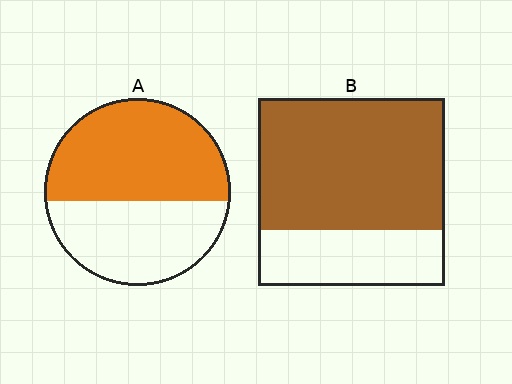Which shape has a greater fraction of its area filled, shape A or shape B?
Shape B.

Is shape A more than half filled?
Yes.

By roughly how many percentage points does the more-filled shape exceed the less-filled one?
By roughly 15 percentage points (B over A).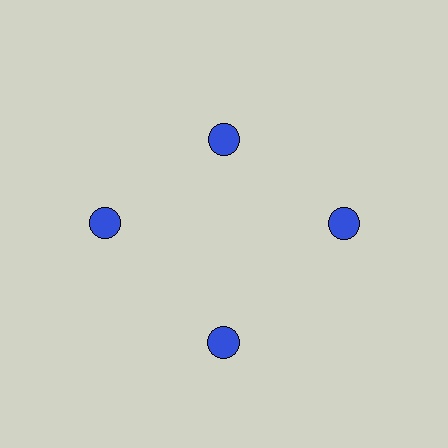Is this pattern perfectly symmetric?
No. The 4 blue circles are arranged in a ring, but one element near the 12 o'clock position is pulled inward toward the center, breaking the 4-fold rotational symmetry.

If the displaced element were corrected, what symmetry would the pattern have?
It would have 4-fold rotational symmetry — the pattern would map onto itself every 90 degrees.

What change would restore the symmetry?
The symmetry would be restored by moving it outward, back onto the ring so that all 4 circles sit at equal angles and equal distance from the center.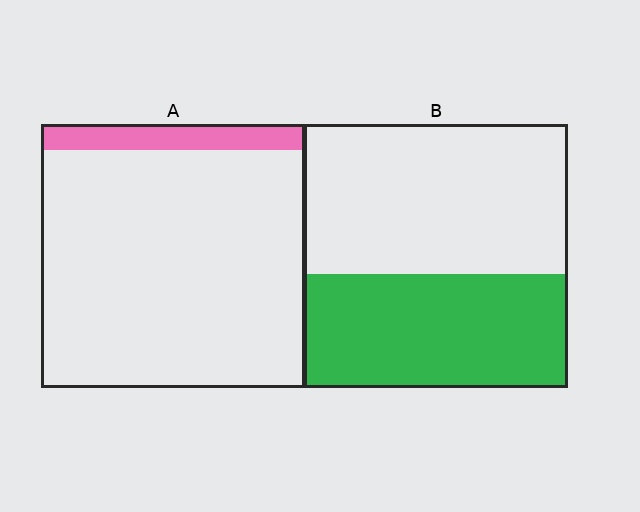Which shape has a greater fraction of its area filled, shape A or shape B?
Shape B.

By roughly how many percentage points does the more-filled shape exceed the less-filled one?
By roughly 35 percentage points (B over A).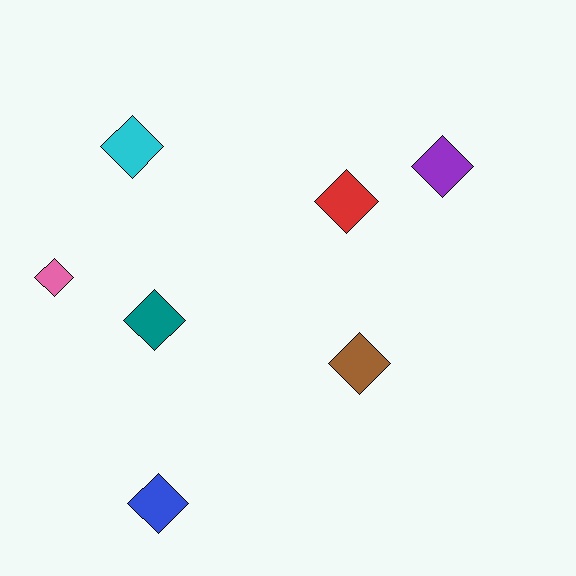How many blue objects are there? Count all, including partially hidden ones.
There is 1 blue object.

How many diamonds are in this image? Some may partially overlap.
There are 7 diamonds.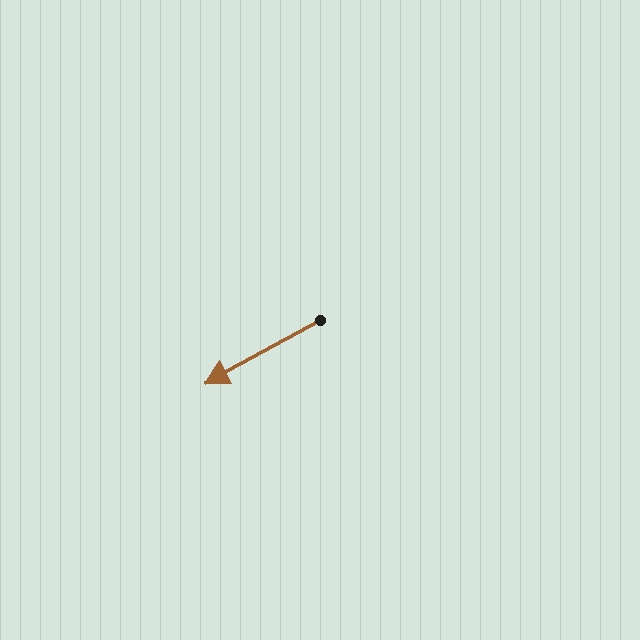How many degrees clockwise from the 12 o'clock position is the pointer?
Approximately 241 degrees.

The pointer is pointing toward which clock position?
Roughly 8 o'clock.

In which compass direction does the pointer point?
Southwest.